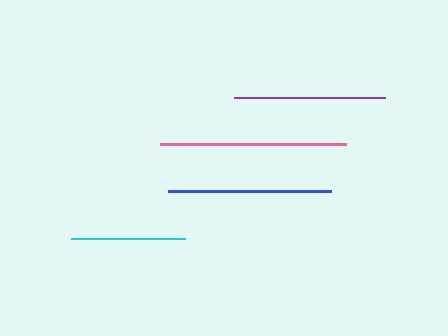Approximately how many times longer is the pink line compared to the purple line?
The pink line is approximately 1.2 times the length of the purple line.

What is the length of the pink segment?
The pink segment is approximately 186 pixels long.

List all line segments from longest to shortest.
From longest to shortest: pink, blue, purple, cyan.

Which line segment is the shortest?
The cyan line is the shortest at approximately 115 pixels.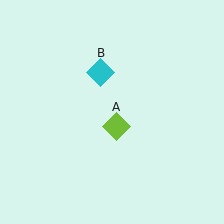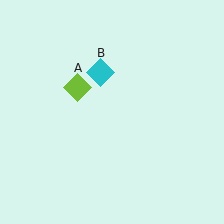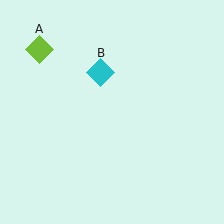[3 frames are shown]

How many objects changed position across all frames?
1 object changed position: lime diamond (object A).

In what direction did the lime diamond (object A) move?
The lime diamond (object A) moved up and to the left.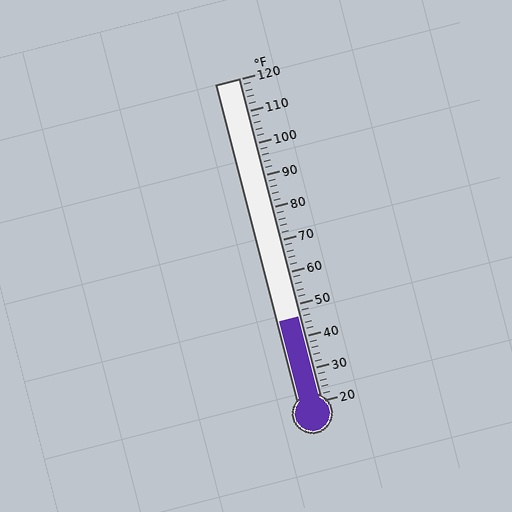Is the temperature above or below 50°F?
The temperature is below 50°F.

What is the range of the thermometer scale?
The thermometer scale ranges from 20°F to 120°F.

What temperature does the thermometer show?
The thermometer shows approximately 46°F.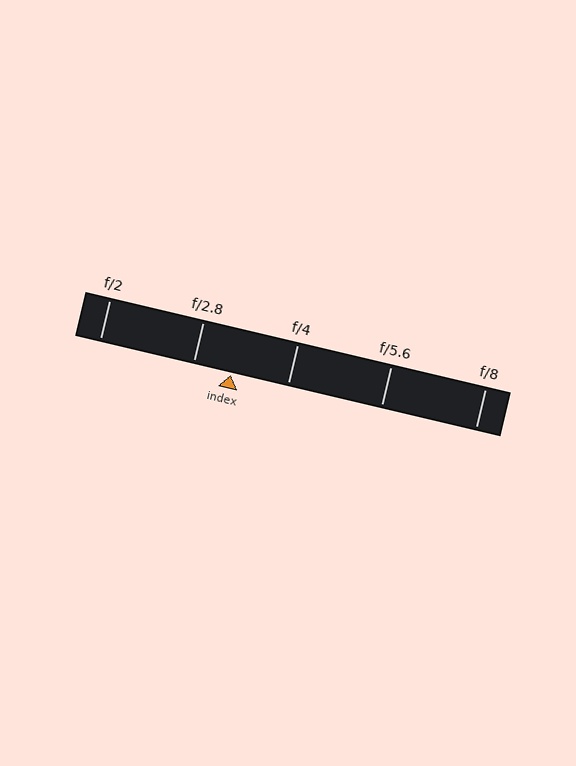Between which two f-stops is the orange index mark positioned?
The index mark is between f/2.8 and f/4.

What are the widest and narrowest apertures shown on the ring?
The widest aperture shown is f/2 and the narrowest is f/8.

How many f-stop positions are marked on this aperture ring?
There are 5 f-stop positions marked.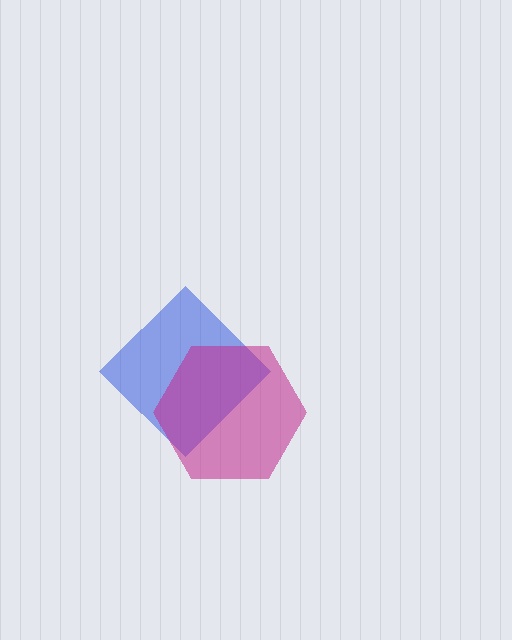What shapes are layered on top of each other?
The layered shapes are: a blue diamond, a magenta hexagon.